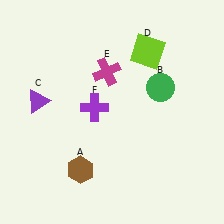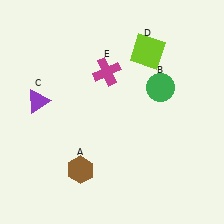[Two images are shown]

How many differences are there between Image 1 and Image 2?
There is 1 difference between the two images.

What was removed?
The purple cross (F) was removed in Image 2.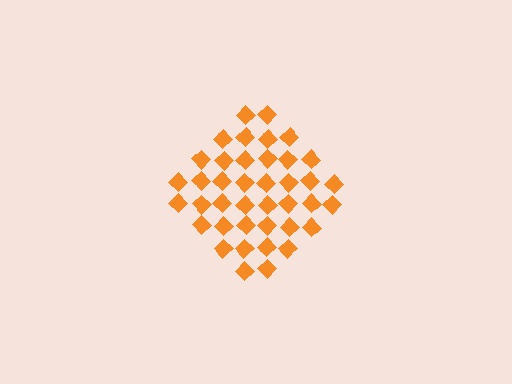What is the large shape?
The large shape is a diamond.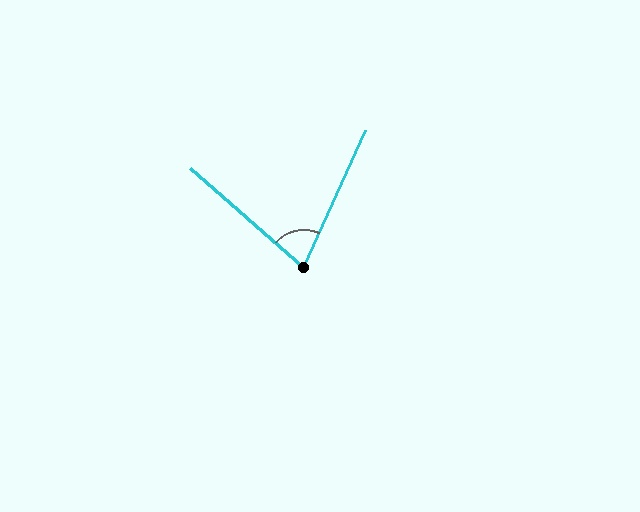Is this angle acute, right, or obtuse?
It is acute.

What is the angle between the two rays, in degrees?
Approximately 73 degrees.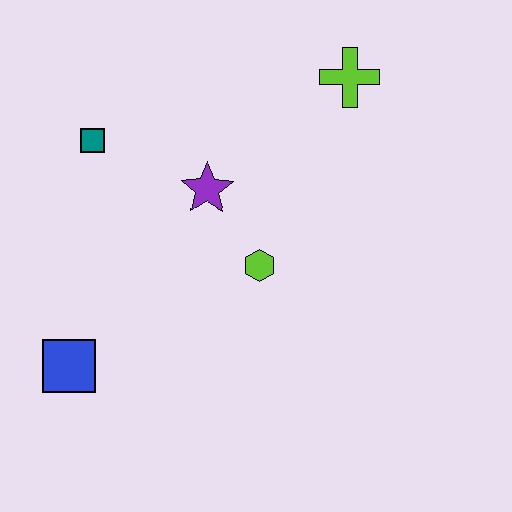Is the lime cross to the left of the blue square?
No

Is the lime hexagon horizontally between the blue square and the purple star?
No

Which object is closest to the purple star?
The lime hexagon is closest to the purple star.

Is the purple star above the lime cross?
No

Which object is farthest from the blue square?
The lime cross is farthest from the blue square.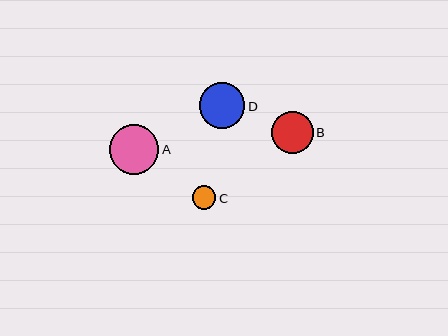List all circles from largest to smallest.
From largest to smallest: A, D, B, C.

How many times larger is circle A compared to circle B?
Circle A is approximately 1.2 times the size of circle B.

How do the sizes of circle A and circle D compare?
Circle A and circle D are approximately the same size.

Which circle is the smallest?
Circle C is the smallest with a size of approximately 24 pixels.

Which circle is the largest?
Circle A is the largest with a size of approximately 49 pixels.